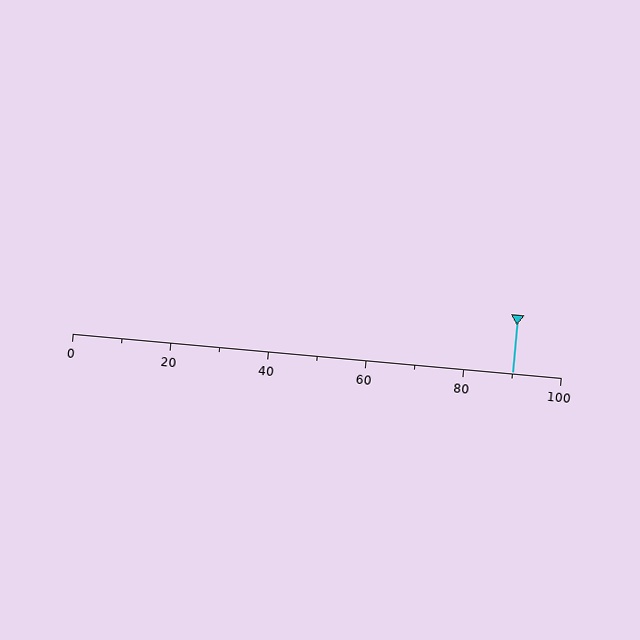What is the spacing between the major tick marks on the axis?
The major ticks are spaced 20 apart.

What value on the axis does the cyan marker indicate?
The marker indicates approximately 90.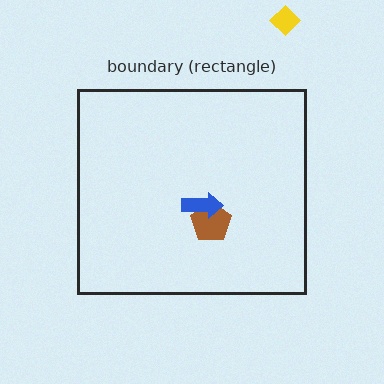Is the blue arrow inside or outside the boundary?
Inside.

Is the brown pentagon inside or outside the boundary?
Inside.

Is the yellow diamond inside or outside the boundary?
Outside.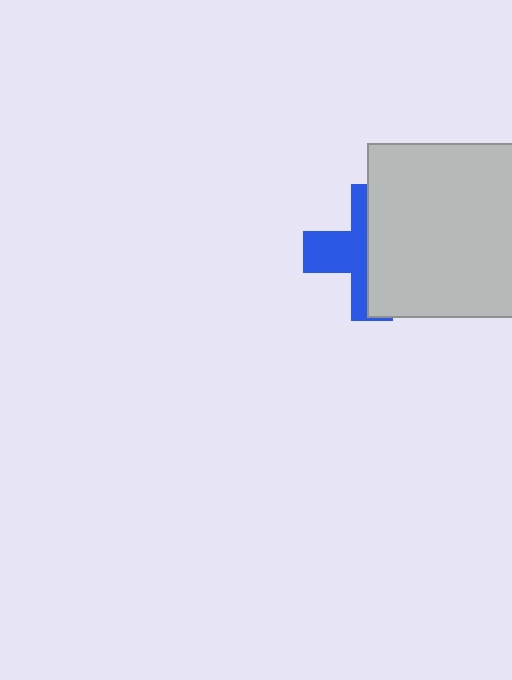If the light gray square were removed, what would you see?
You would see the complete blue cross.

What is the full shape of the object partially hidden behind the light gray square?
The partially hidden object is a blue cross.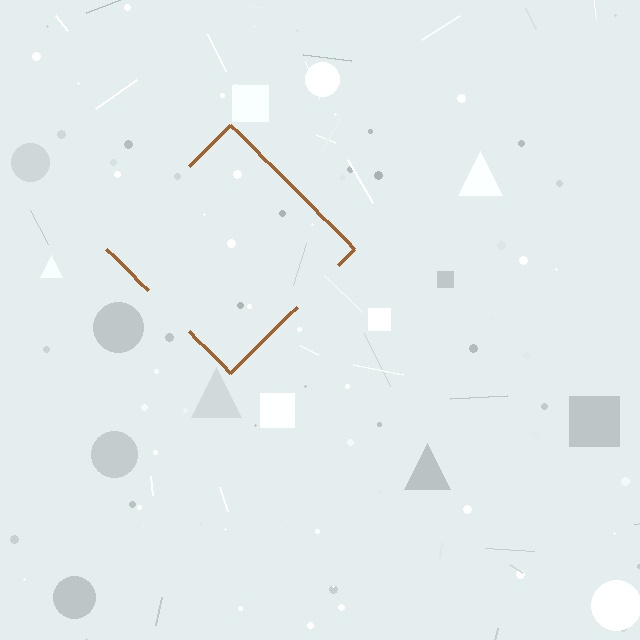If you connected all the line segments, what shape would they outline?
They would outline a diamond.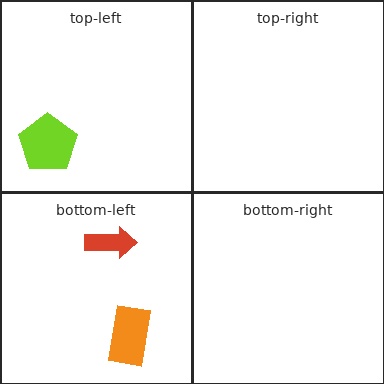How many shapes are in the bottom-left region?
2.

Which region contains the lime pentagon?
The top-left region.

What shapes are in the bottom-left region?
The orange rectangle, the red arrow.